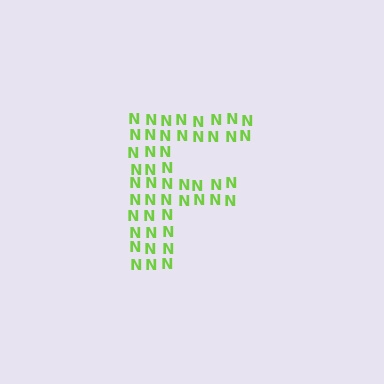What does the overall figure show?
The overall figure shows the letter F.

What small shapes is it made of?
It is made of small letter N's.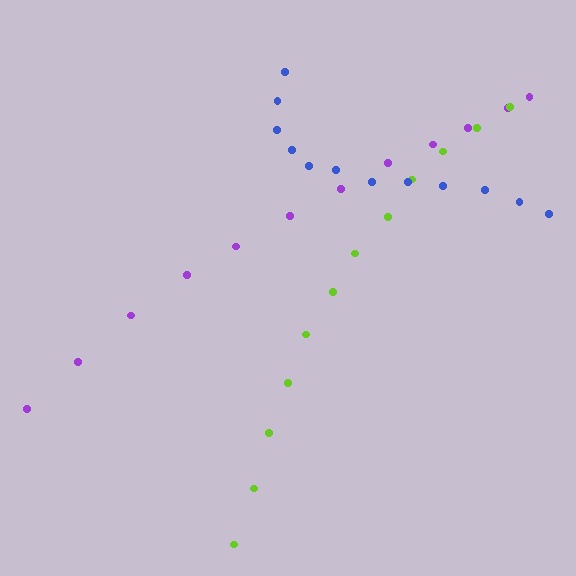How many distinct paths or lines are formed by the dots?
There are 3 distinct paths.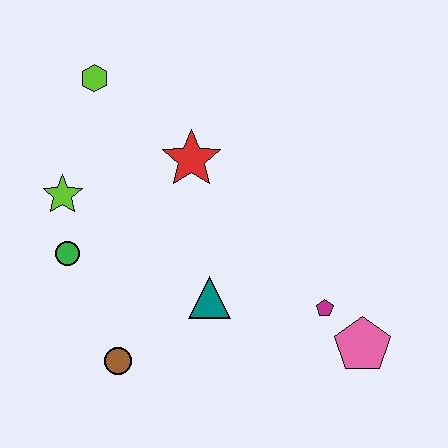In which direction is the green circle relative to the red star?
The green circle is to the left of the red star.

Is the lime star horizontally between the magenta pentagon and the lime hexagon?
No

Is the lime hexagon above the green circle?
Yes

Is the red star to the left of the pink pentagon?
Yes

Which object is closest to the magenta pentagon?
The pink pentagon is closest to the magenta pentagon.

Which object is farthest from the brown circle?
The lime hexagon is farthest from the brown circle.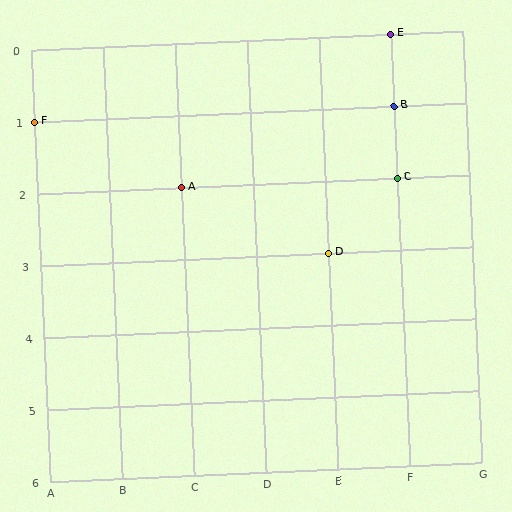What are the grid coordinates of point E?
Point E is at grid coordinates (F, 0).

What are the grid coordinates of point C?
Point C is at grid coordinates (F, 2).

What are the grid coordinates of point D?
Point D is at grid coordinates (E, 3).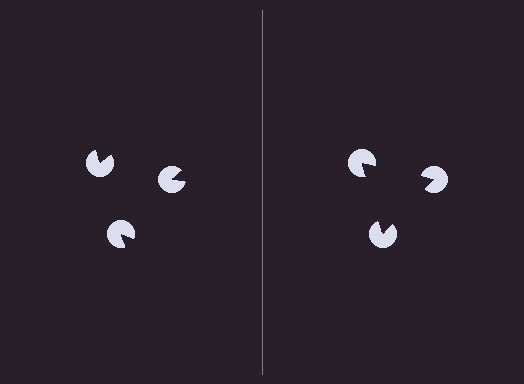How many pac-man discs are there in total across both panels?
6 — 3 on each side.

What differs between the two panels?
The pac-man discs are positioned identically on both sides; only the wedge orientations differ. On the right they align to a triangle; on the left they are misaligned.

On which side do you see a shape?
An illusory triangle appears on the right side. On the left side the wedge cuts are rotated, so no coherent shape forms.